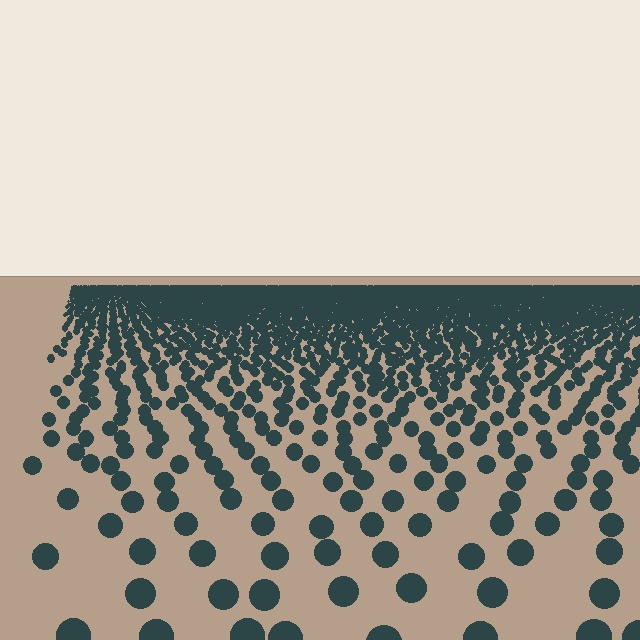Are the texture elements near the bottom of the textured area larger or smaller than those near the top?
Larger. Near the bottom, elements are closer to the viewer and appear at a bigger on-screen size.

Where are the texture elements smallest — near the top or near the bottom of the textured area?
Near the top.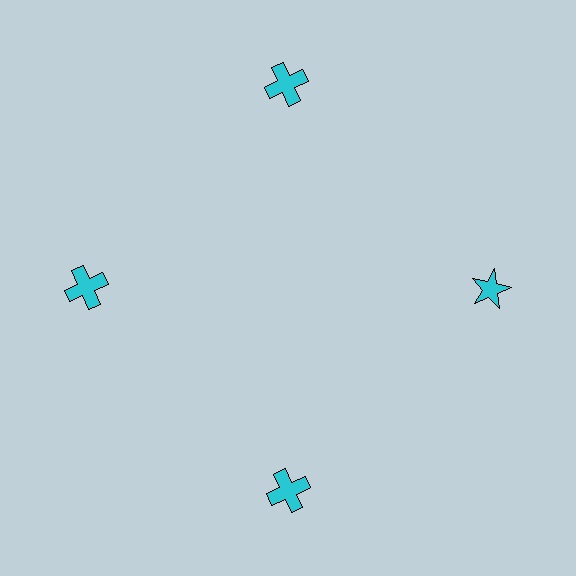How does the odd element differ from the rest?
It has a different shape: star instead of cross.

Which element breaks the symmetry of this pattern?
The cyan star at roughly the 3 o'clock position breaks the symmetry. All other shapes are cyan crosses.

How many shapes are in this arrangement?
There are 4 shapes arranged in a ring pattern.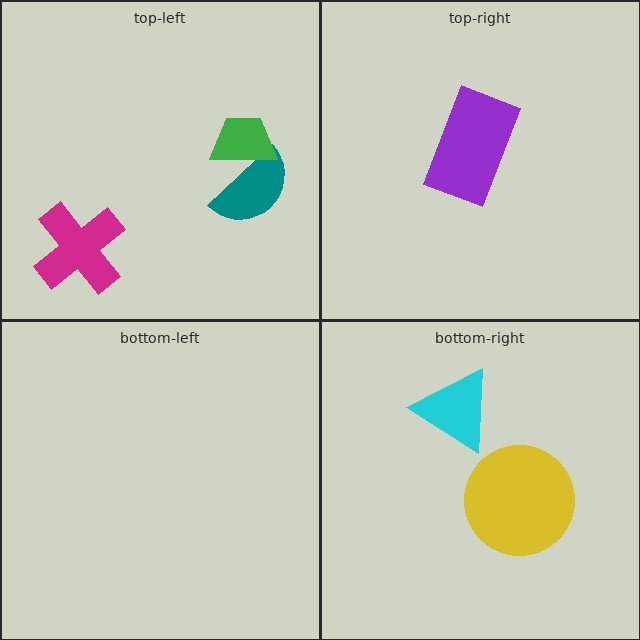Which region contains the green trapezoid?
The top-left region.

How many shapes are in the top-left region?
3.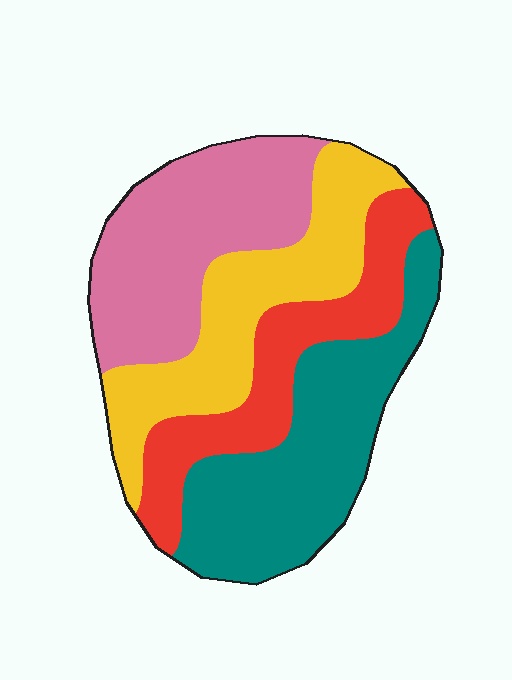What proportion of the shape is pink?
Pink covers about 25% of the shape.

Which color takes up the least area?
Red, at roughly 20%.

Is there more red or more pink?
Pink.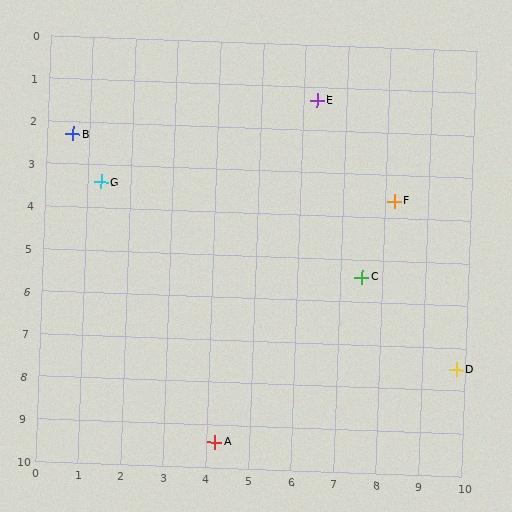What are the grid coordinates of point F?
Point F is at approximately (8.2, 3.6).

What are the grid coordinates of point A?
Point A is at approximately (4.2, 9.4).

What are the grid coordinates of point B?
Point B is at approximately (0.6, 2.3).